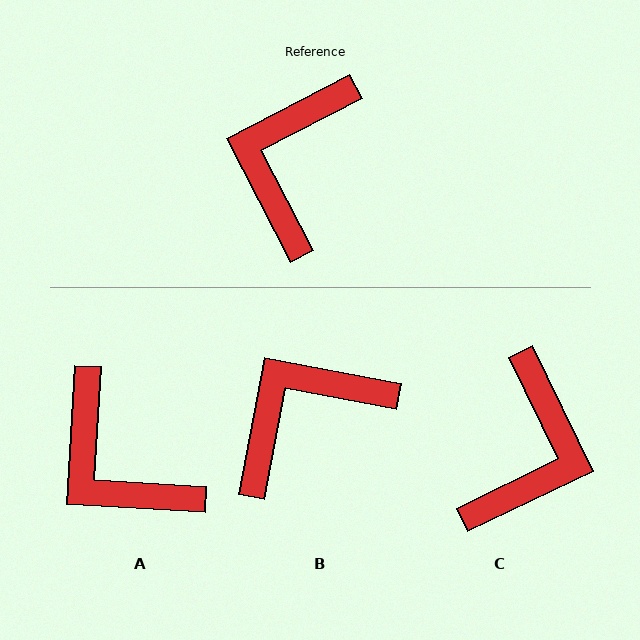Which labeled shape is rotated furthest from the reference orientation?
C, about 179 degrees away.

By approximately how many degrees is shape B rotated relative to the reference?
Approximately 38 degrees clockwise.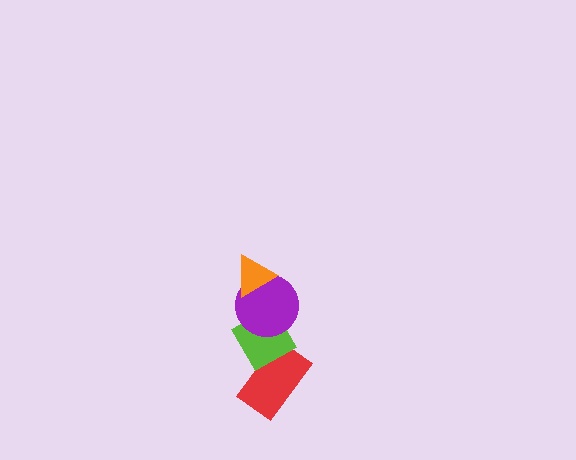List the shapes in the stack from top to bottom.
From top to bottom: the orange triangle, the purple circle, the lime diamond, the red rectangle.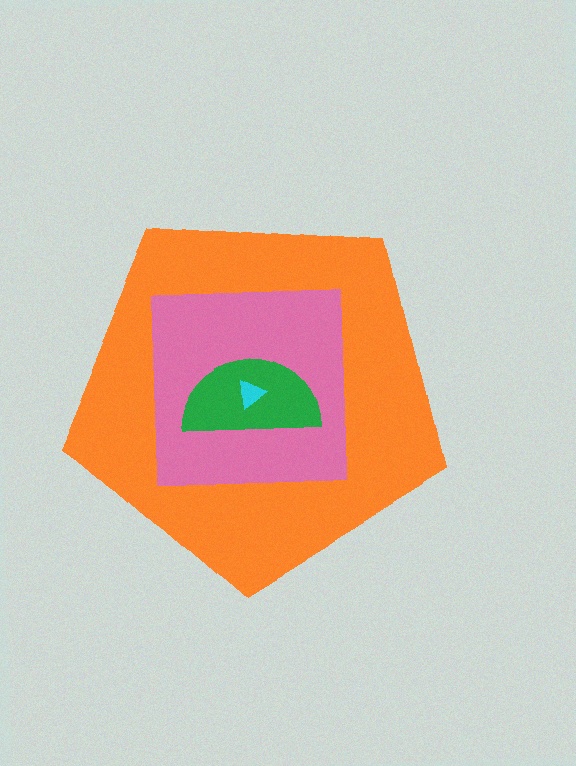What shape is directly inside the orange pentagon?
The pink square.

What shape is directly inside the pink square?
The green semicircle.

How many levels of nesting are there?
4.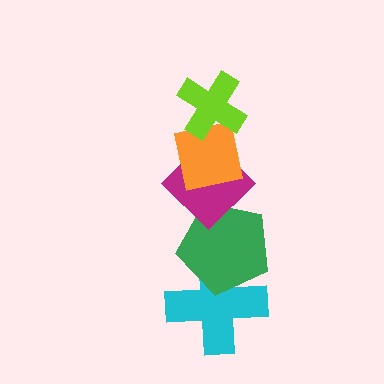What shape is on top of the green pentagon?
The magenta diamond is on top of the green pentagon.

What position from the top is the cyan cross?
The cyan cross is 5th from the top.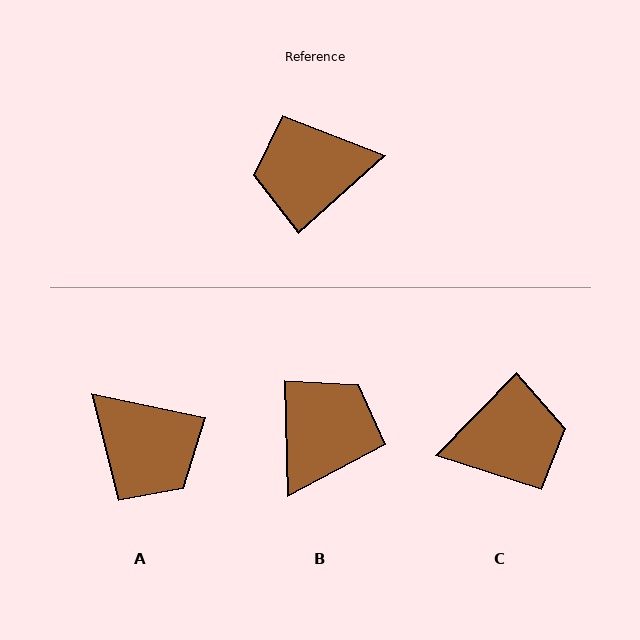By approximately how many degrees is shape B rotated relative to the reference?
Approximately 130 degrees clockwise.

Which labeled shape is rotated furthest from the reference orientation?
C, about 176 degrees away.